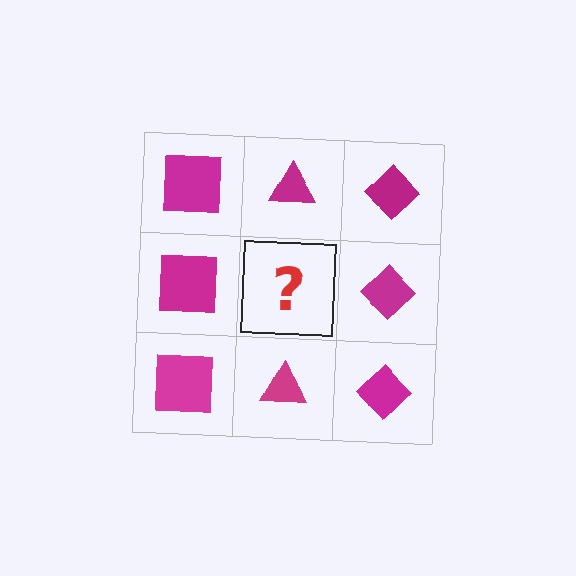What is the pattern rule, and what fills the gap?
The rule is that each column has a consistent shape. The gap should be filled with a magenta triangle.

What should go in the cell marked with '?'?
The missing cell should contain a magenta triangle.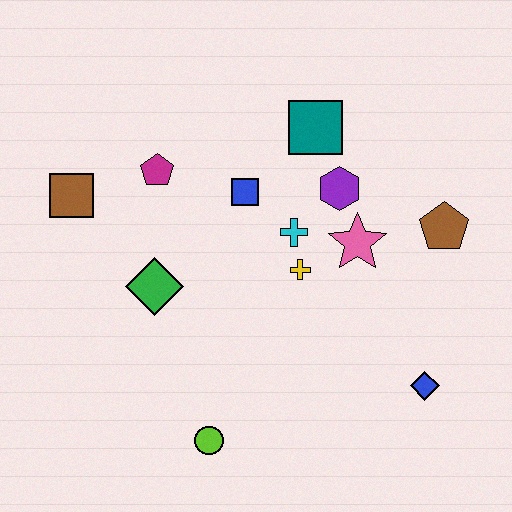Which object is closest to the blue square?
The cyan cross is closest to the blue square.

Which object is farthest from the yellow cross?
The brown square is farthest from the yellow cross.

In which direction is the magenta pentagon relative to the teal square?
The magenta pentagon is to the left of the teal square.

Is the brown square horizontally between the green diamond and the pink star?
No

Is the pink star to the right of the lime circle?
Yes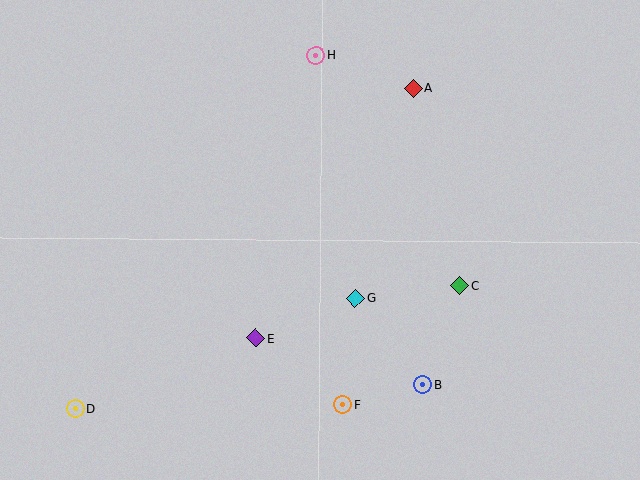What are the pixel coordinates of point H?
Point H is at (316, 55).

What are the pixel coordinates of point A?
Point A is at (414, 88).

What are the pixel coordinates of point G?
Point G is at (355, 299).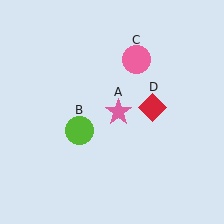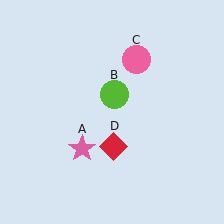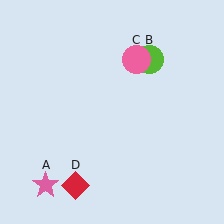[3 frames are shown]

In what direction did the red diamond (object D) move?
The red diamond (object D) moved down and to the left.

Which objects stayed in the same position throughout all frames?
Pink circle (object C) remained stationary.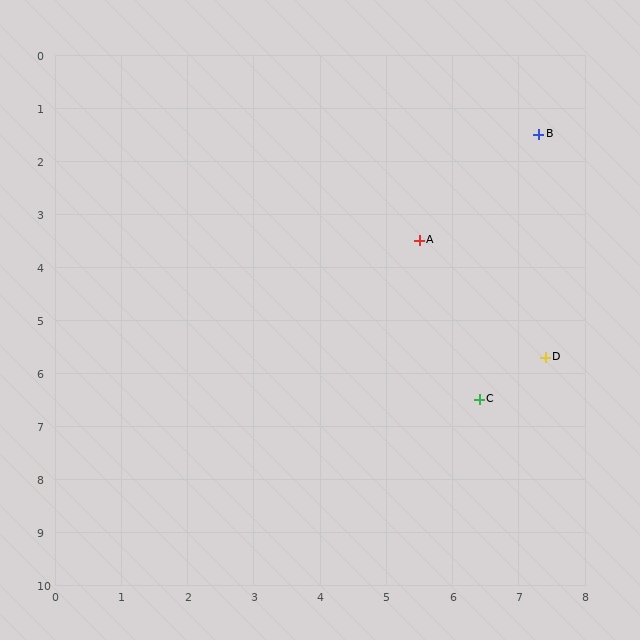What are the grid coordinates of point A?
Point A is at approximately (5.5, 3.5).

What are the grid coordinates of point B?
Point B is at approximately (7.3, 1.5).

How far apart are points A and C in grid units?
Points A and C are about 3.1 grid units apart.